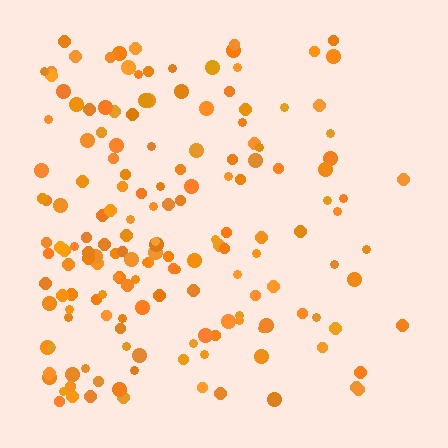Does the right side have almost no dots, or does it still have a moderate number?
Still a moderate number, just noticeably fewer than the left.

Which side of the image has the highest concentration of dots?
The left.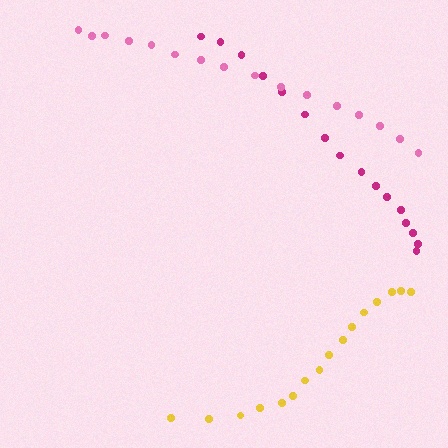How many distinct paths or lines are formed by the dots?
There are 3 distinct paths.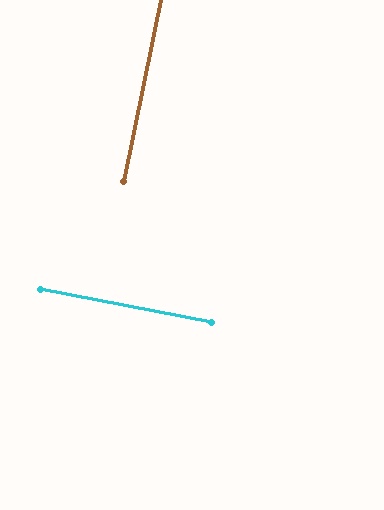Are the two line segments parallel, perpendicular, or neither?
Perpendicular — they meet at approximately 89°.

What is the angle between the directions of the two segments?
Approximately 89 degrees.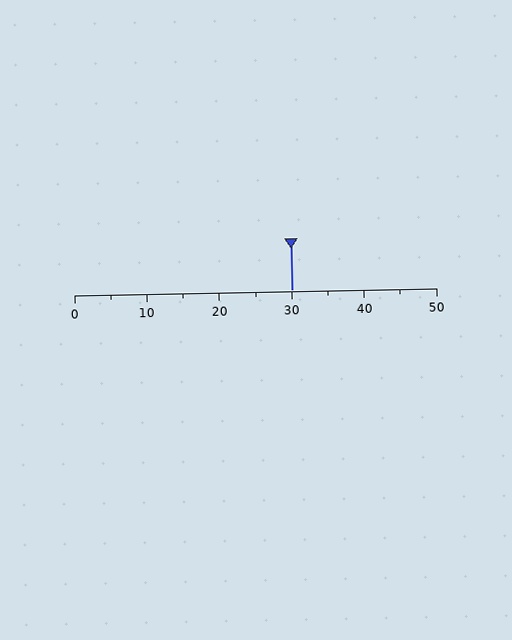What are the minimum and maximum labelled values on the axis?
The axis runs from 0 to 50.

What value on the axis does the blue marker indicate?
The marker indicates approximately 30.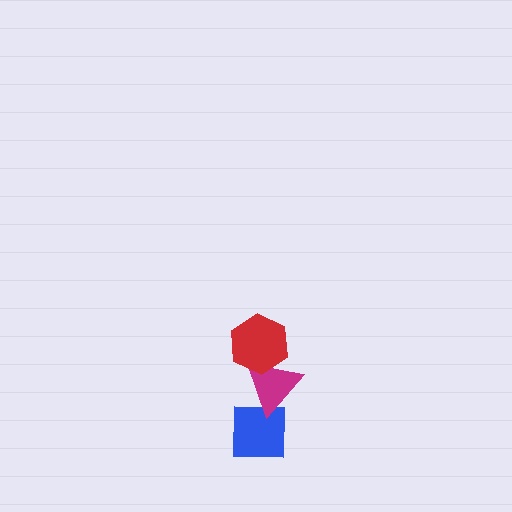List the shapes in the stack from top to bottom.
From top to bottom: the red hexagon, the magenta triangle, the blue square.